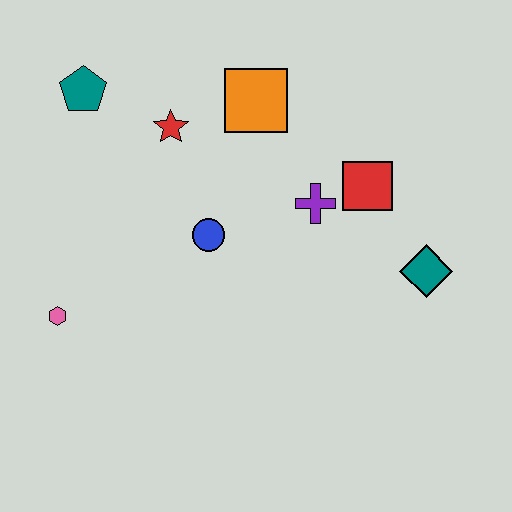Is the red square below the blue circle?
No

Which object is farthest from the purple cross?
The pink hexagon is farthest from the purple cross.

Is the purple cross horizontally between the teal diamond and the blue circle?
Yes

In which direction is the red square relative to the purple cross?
The red square is to the right of the purple cross.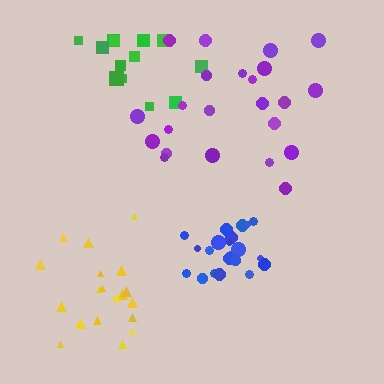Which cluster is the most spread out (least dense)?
Green.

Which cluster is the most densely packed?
Blue.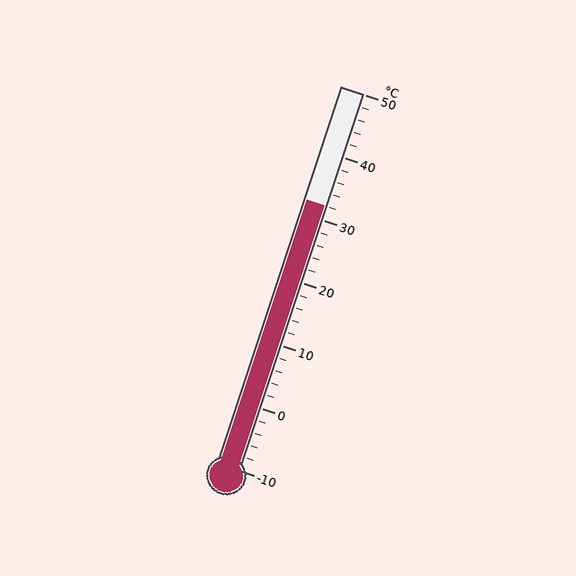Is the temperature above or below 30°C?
The temperature is above 30°C.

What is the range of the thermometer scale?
The thermometer scale ranges from -10°C to 50°C.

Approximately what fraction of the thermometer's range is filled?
The thermometer is filled to approximately 70% of its range.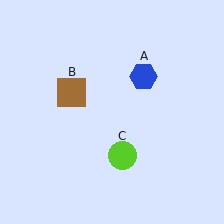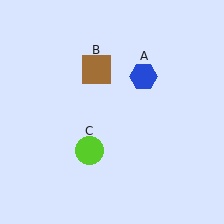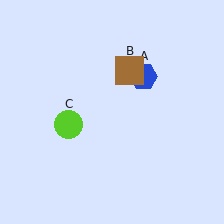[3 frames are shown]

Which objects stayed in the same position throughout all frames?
Blue hexagon (object A) remained stationary.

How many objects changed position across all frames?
2 objects changed position: brown square (object B), lime circle (object C).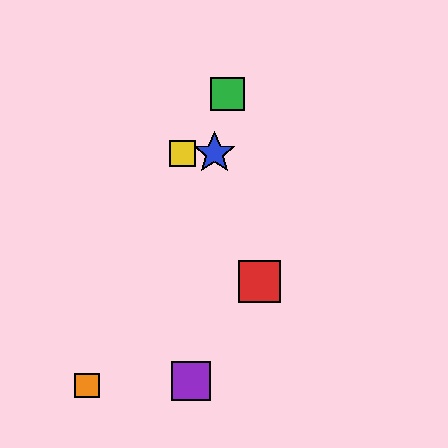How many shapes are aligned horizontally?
2 shapes (the blue star, the yellow square) are aligned horizontally.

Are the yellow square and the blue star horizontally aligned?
Yes, both are at y≈153.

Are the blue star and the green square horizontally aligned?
No, the blue star is at y≈153 and the green square is at y≈94.